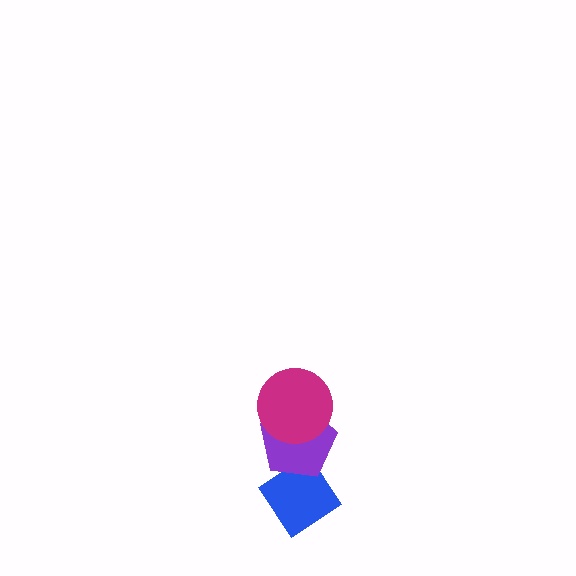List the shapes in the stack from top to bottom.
From top to bottom: the magenta circle, the purple pentagon, the blue diamond.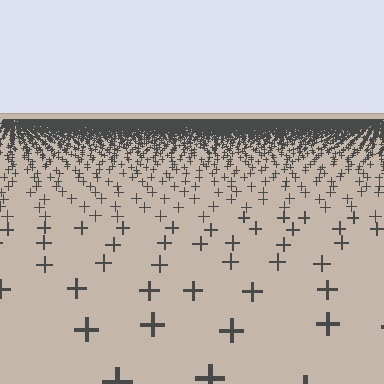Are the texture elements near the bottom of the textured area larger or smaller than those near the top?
Larger. Near the bottom, elements are closer to the viewer and appear at a bigger on-screen size.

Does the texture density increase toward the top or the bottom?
Density increases toward the top.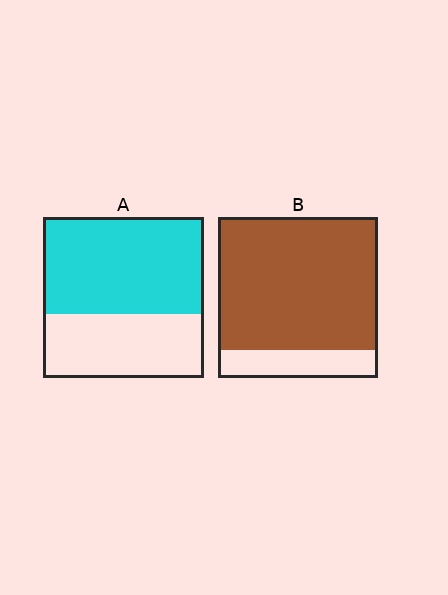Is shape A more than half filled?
Yes.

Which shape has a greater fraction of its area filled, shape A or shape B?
Shape B.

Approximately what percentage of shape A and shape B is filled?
A is approximately 60% and B is approximately 85%.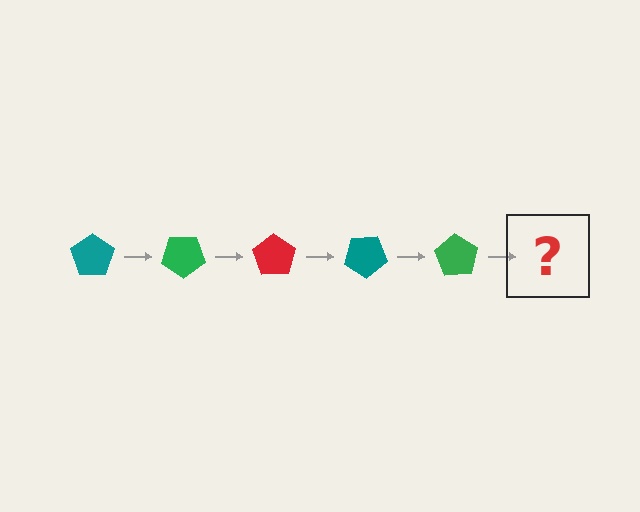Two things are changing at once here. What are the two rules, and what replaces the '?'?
The two rules are that it rotates 35 degrees each step and the color cycles through teal, green, and red. The '?' should be a red pentagon, rotated 175 degrees from the start.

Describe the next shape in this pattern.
It should be a red pentagon, rotated 175 degrees from the start.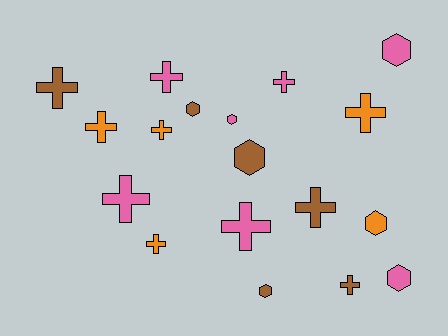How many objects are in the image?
There are 18 objects.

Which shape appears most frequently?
Cross, with 11 objects.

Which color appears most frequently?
Pink, with 7 objects.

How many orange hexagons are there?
There is 1 orange hexagon.